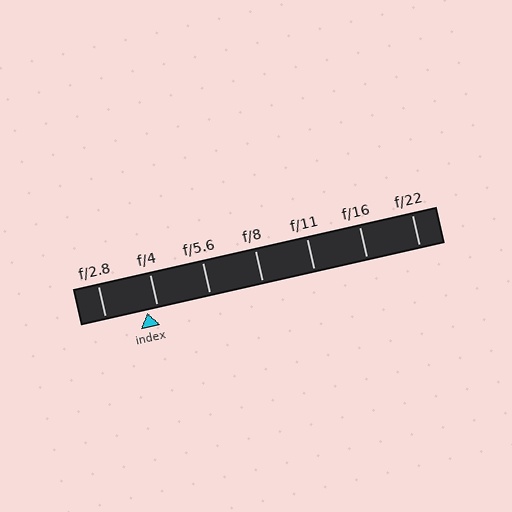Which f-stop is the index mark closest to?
The index mark is closest to f/4.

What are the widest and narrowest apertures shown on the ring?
The widest aperture shown is f/2.8 and the narrowest is f/22.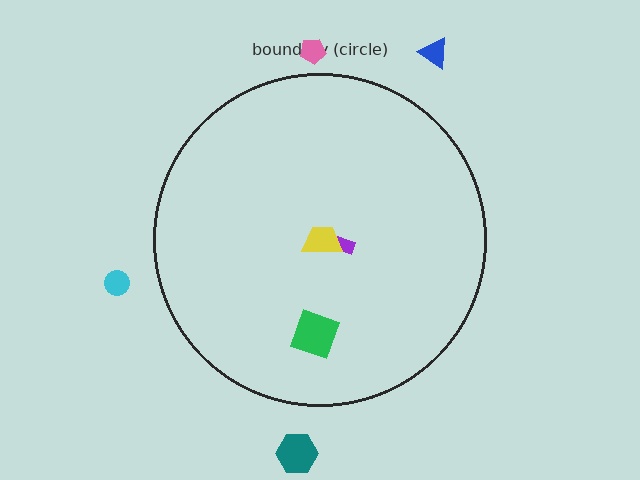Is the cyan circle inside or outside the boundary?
Outside.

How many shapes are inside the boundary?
3 inside, 4 outside.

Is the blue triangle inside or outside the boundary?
Outside.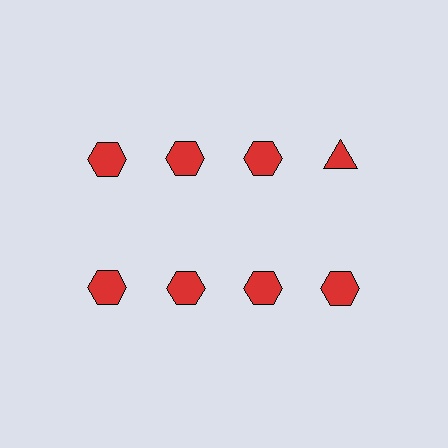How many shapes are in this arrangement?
There are 8 shapes arranged in a grid pattern.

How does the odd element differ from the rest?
It has a different shape: triangle instead of hexagon.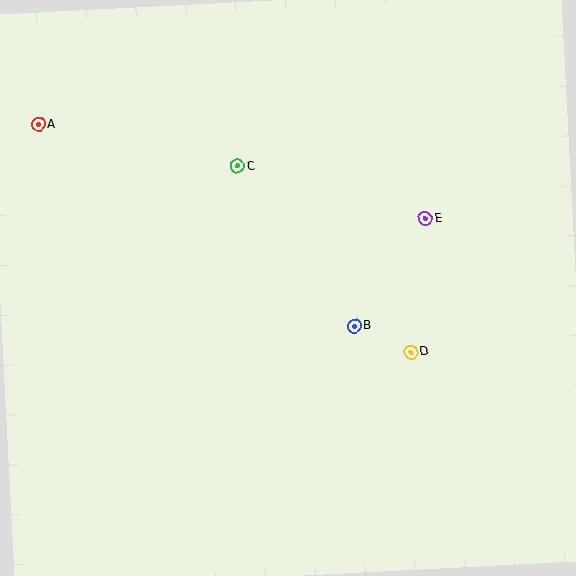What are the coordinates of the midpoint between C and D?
The midpoint between C and D is at (324, 259).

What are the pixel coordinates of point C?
Point C is at (237, 166).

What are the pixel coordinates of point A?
Point A is at (38, 124).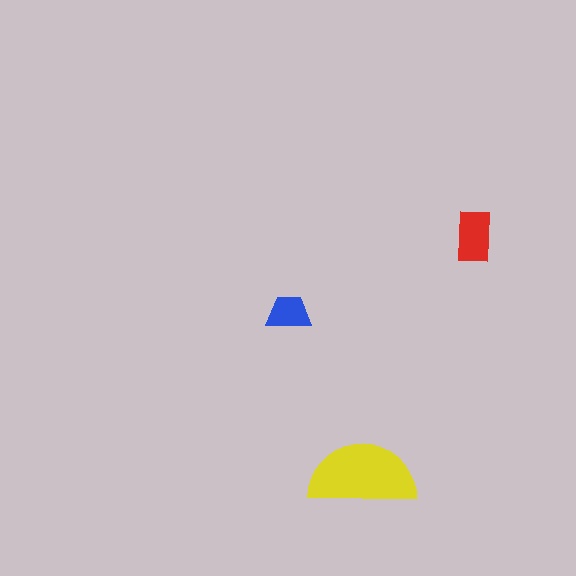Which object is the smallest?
The blue trapezoid.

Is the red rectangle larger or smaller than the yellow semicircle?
Smaller.